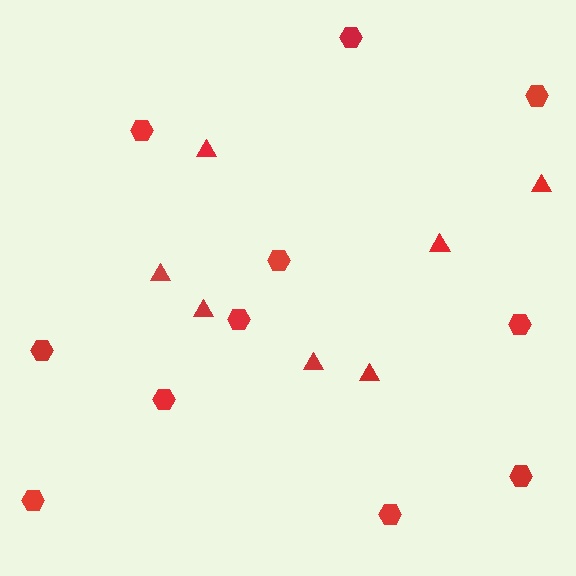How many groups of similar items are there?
There are 2 groups: one group of triangles (7) and one group of hexagons (11).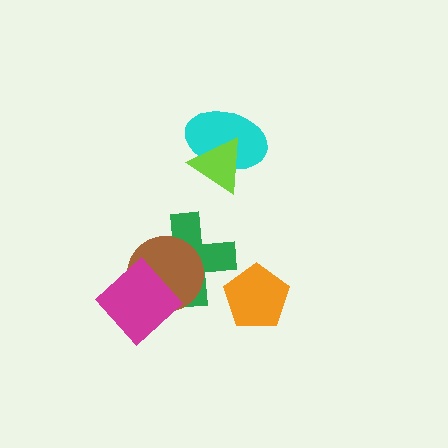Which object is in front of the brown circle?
The magenta diamond is in front of the brown circle.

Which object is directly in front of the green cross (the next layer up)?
The brown circle is directly in front of the green cross.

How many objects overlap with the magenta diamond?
2 objects overlap with the magenta diamond.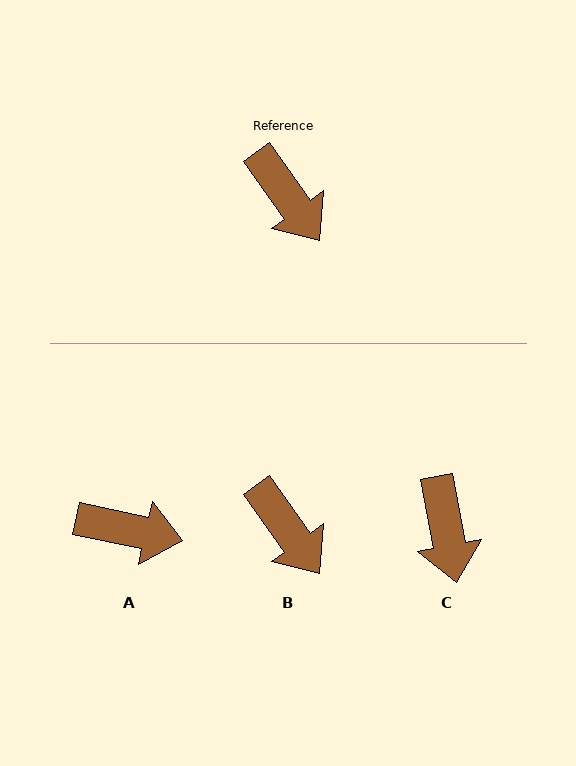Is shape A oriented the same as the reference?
No, it is off by about 42 degrees.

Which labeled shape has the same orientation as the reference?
B.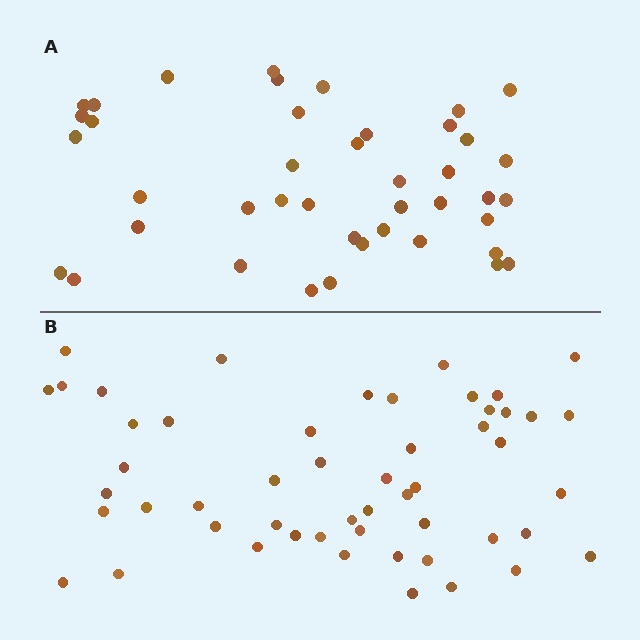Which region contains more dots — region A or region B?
Region B (the bottom region) has more dots.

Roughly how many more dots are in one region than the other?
Region B has roughly 10 or so more dots than region A.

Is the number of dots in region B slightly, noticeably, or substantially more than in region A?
Region B has only slightly more — the two regions are fairly close. The ratio is roughly 1.2 to 1.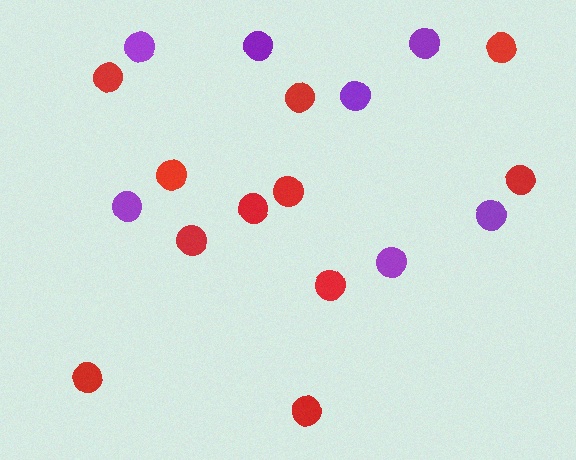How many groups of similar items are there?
There are 2 groups: one group of purple circles (7) and one group of red circles (11).